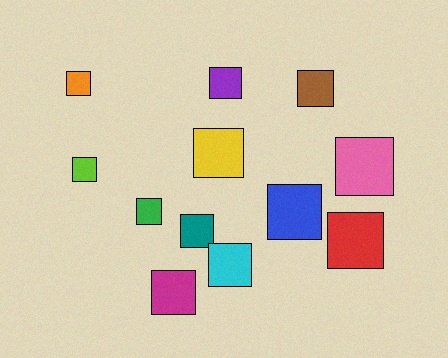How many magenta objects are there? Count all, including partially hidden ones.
There is 1 magenta object.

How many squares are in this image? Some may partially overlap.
There are 12 squares.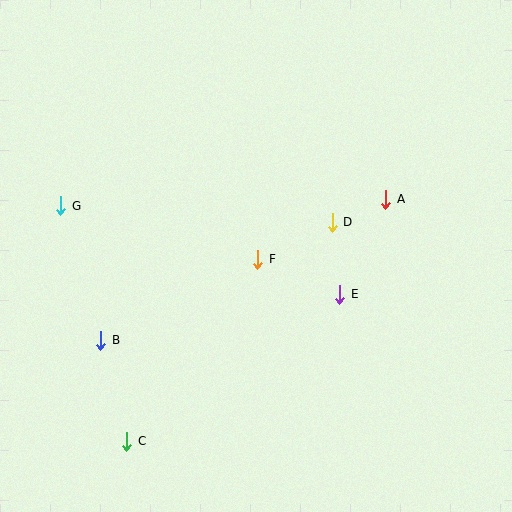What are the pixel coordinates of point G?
Point G is at (61, 206).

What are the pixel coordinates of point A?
Point A is at (385, 199).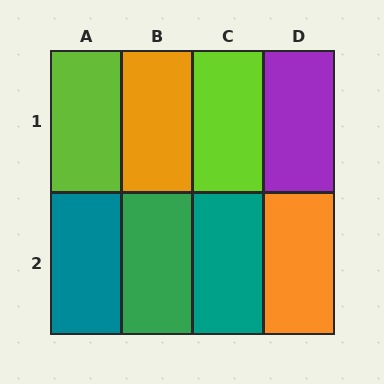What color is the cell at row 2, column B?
Green.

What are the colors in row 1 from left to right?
Lime, orange, lime, purple.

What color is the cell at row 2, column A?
Teal.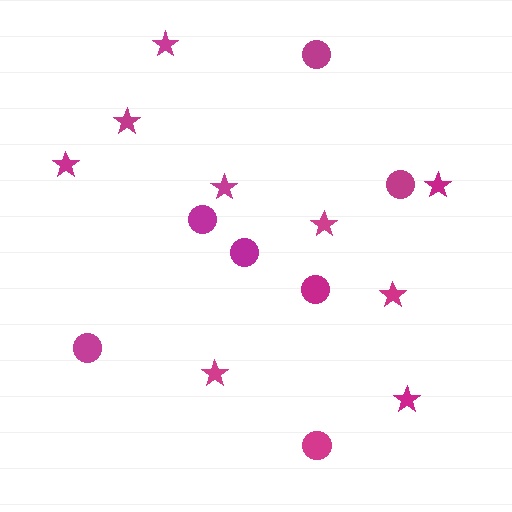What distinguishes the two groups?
There are 2 groups: one group of circles (7) and one group of stars (9).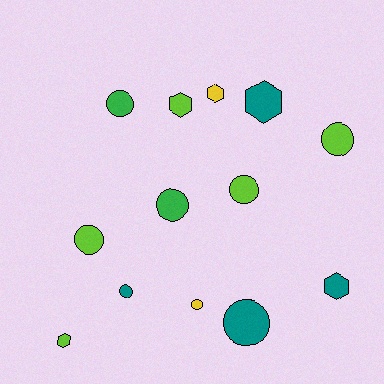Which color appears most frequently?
Lime, with 5 objects.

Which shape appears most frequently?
Circle, with 8 objects.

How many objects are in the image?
There are 13 objects.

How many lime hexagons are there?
There are 2 lime hexagons.